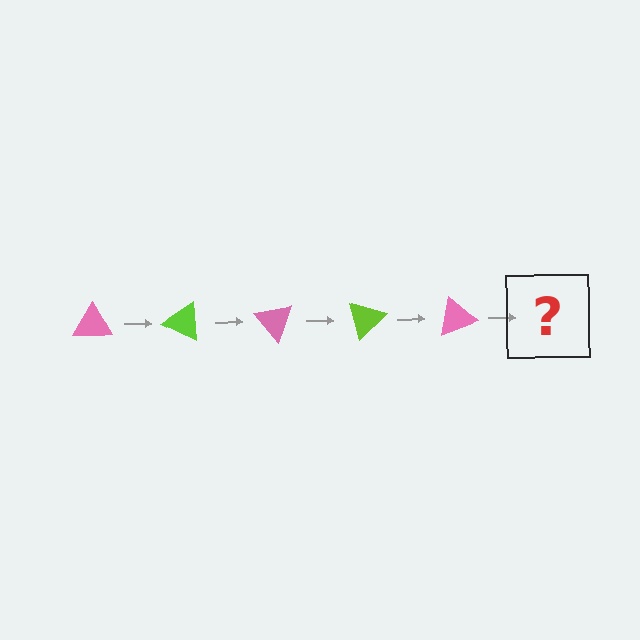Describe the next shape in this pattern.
It should be a lime triangle, rotated 125 degrees from the start.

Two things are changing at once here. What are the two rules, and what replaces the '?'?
The two rules are that it rotates 25 degrees each step and the color cycles through pink and lime. The '?' should be a lime triangle, rotated 125 degrees from the start.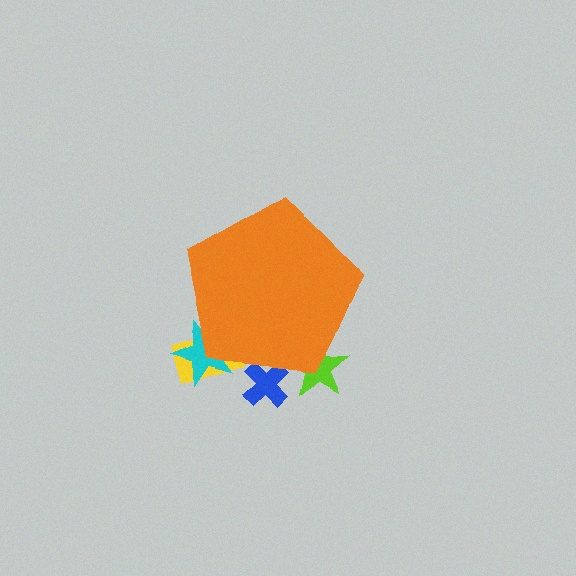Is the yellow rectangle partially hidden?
Yes, the yellow rectangle is partially hidden behind the orange pentagon.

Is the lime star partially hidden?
Yes, the lime star is partially hidden behind the orange pentagon.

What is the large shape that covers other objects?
An orange pentagon.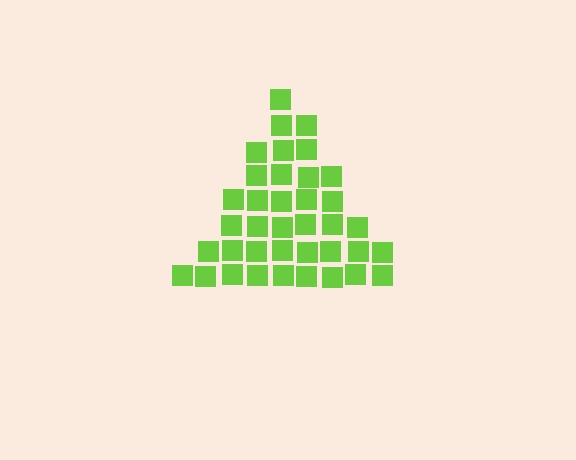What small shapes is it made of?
It is made of small squares.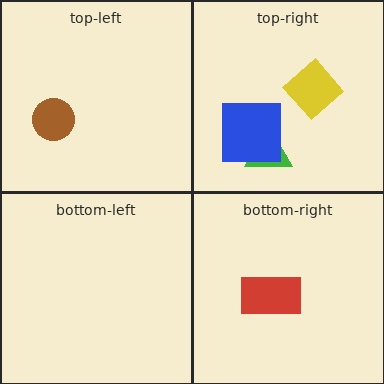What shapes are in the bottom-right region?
The red rectangle.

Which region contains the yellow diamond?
The top-right region.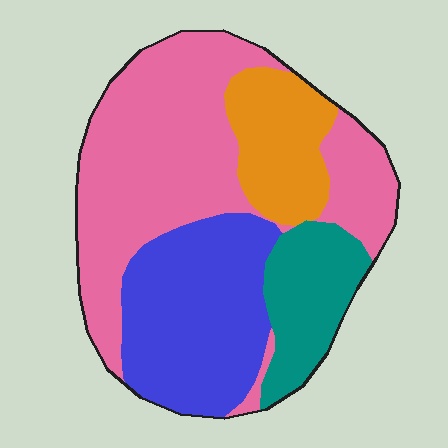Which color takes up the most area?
Pink, at roughly 45%.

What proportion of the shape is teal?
Teal covers roughly 15% of the shape.